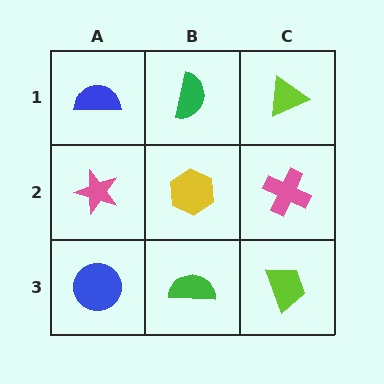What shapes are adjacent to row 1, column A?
A pink star (row 2, column A), a green semicircle (row 1, column B).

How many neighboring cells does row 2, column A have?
3.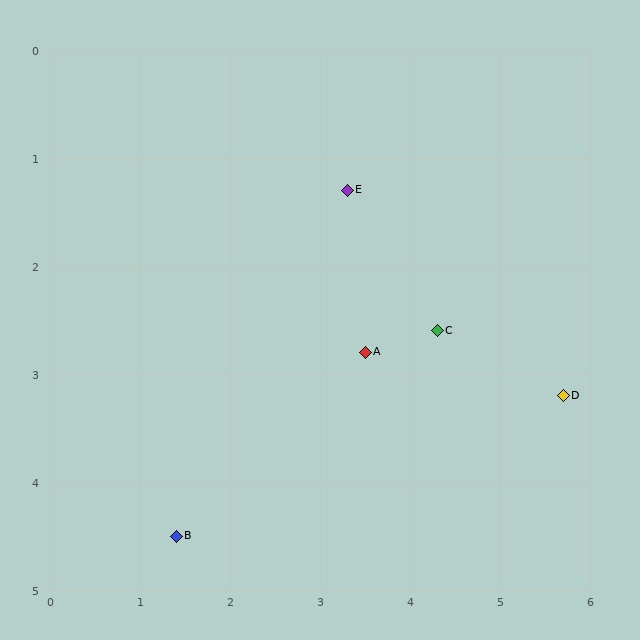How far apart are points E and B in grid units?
Points E and B are about 3.7 grid units apart.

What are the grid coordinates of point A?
Point A is at approximately (3.5, 2.8).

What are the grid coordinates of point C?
Point C is at approximately (4.3, 2.6).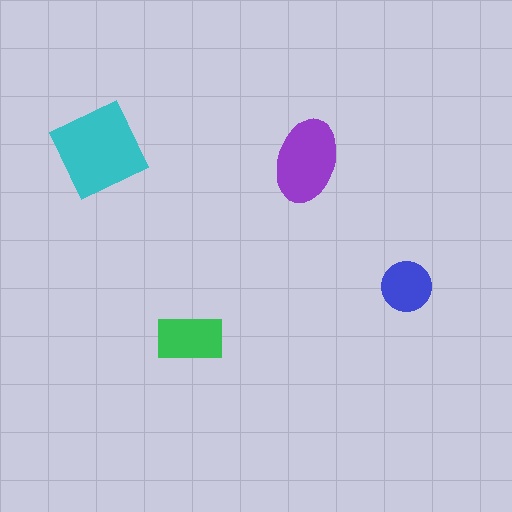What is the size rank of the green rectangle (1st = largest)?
3rd.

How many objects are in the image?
There are 4 objects in the image.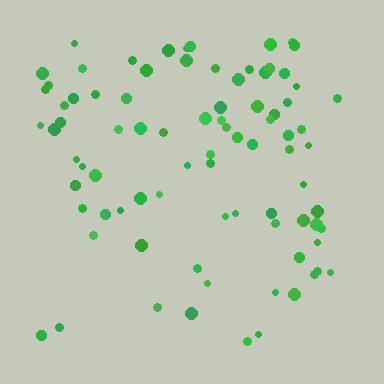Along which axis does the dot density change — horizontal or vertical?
Vertical.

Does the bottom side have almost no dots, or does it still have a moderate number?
Still a moderate number, just noticeably fewer than the top.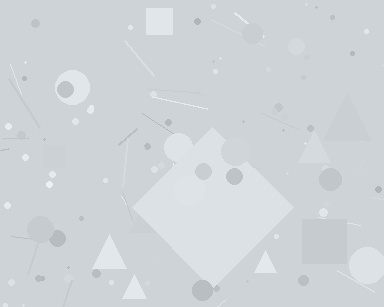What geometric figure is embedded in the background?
A diamond is embedded in the background.